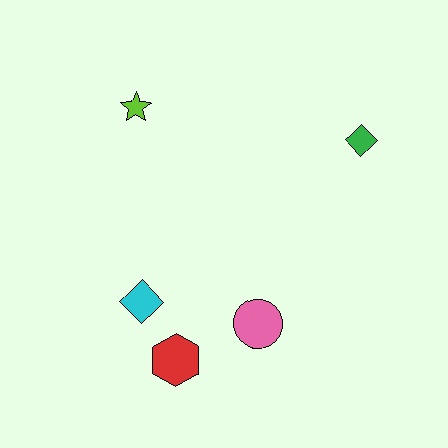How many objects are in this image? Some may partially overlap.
There are 5 objects.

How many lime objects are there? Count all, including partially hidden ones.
There is 1 lime object.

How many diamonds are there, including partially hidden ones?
There are 2 diamonds.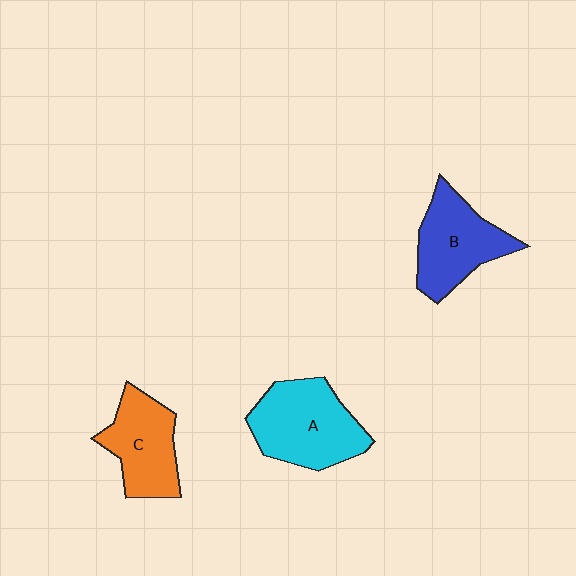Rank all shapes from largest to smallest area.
From largest to smallest: A (cyan), B (blue), C (orange).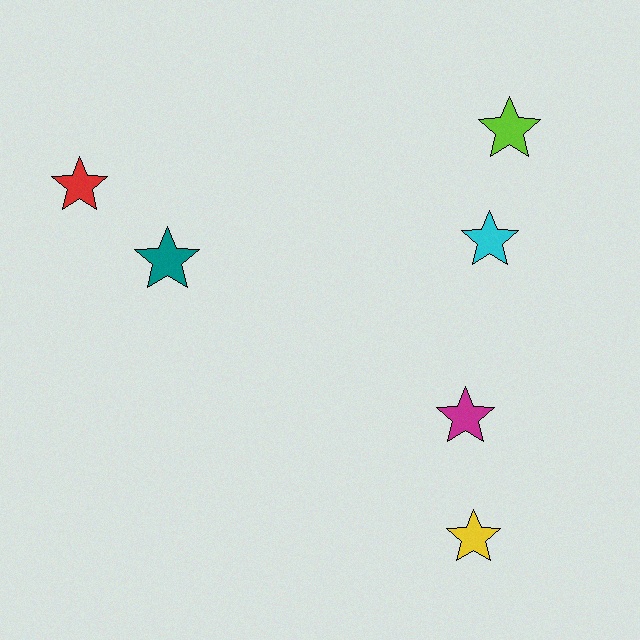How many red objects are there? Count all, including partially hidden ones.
There is 1 red object.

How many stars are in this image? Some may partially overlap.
There are 6 stars.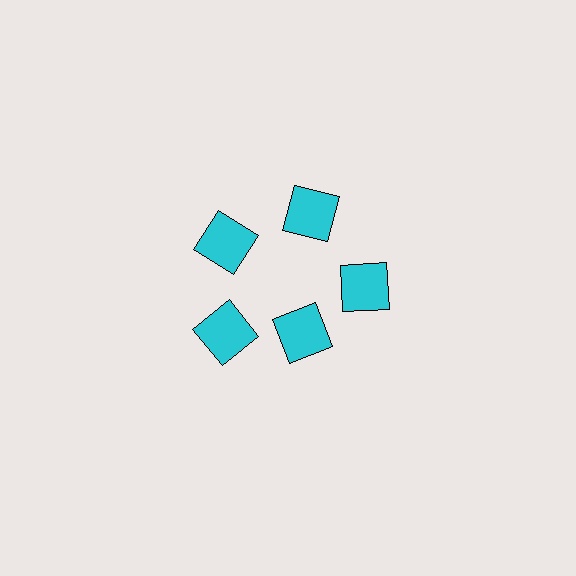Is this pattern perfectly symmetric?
No. The 5 cyan squares are arranged in a ring, but one element near the 5 o'clock position is pulled inward toward the center, breaking the 5-fold rotational symmetry.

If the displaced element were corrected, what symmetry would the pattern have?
It would have 5-fold rotational symmetry — the pattern would map onto itself every 72 degrees.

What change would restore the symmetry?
The symmetry would be restored by moving it outward, back onto the ring so that all 5 squares sit at equal angles and equal distance from the center.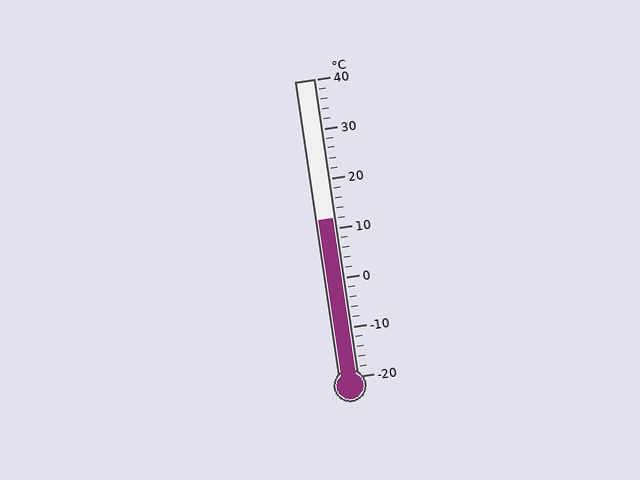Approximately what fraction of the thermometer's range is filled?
The thermometer is filled to approximately 55% of its range.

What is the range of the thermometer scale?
The thermometer scale ranges from -20°C to 40°C.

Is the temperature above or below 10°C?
The temperature is above 10°C.